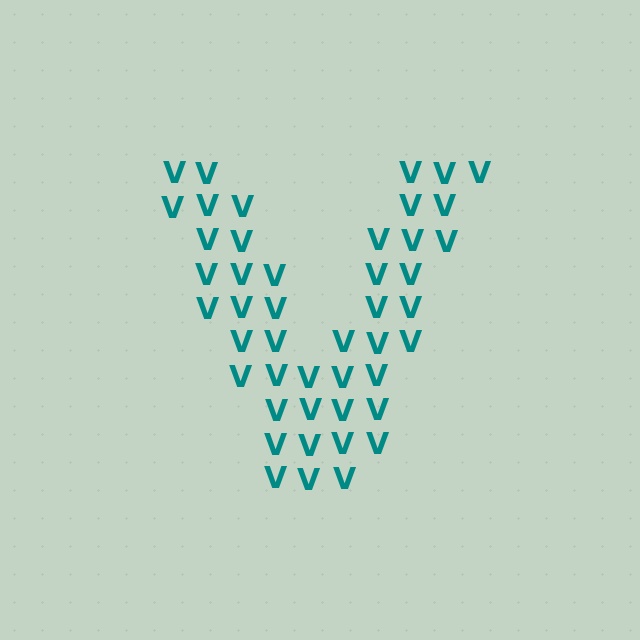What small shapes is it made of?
It is made of small letter V's.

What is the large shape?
The large shape is the letter V.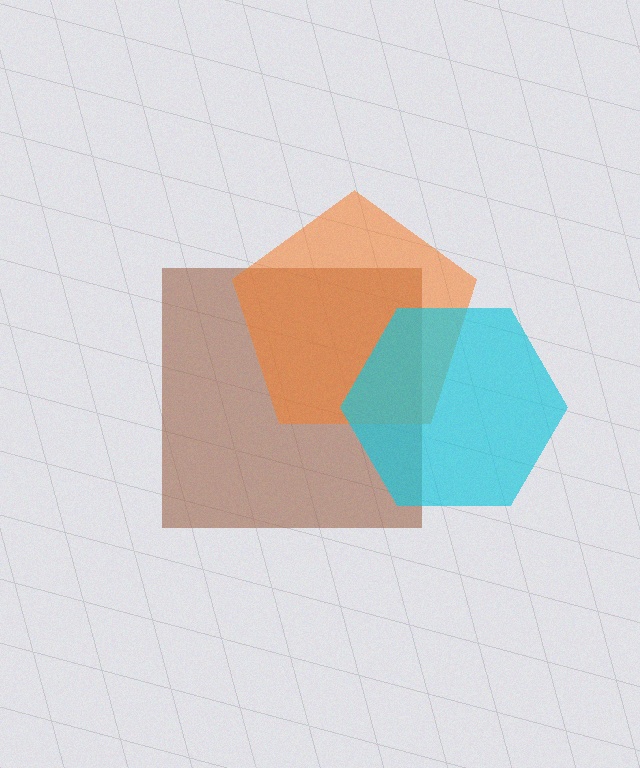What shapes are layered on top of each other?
The layered shapes are: a brown square, an orange pentagon, a cyan hexagon.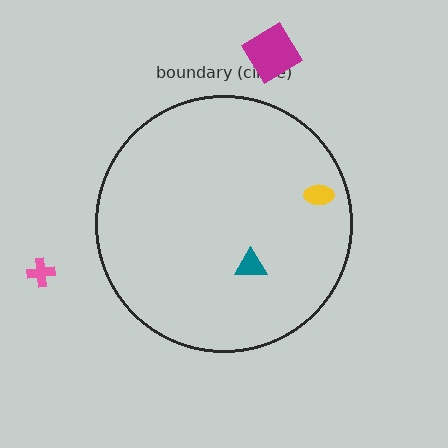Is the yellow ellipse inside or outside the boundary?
Inside.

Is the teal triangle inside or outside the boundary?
Inside.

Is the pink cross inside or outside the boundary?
Outside.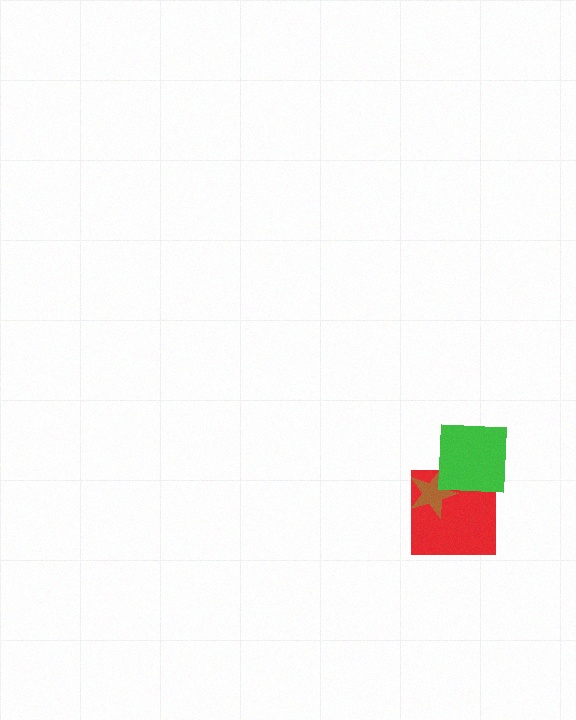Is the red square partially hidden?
Yes, it is partially covered by another shape.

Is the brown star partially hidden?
Yes, it is partially covered by another shape.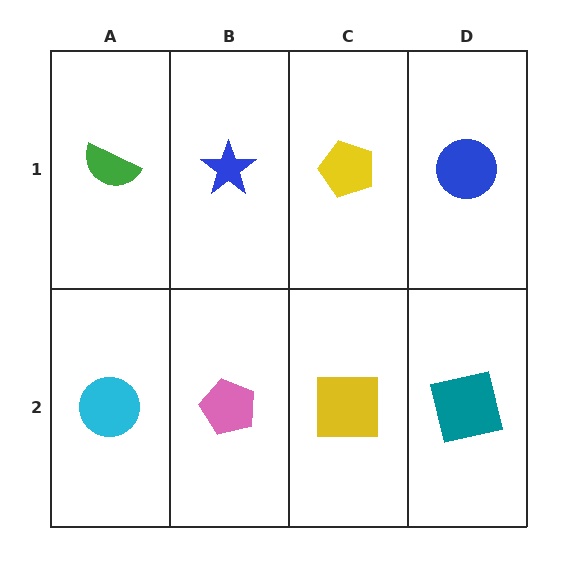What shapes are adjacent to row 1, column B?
A pink pentagon (row 2, column B), a green semicircle (row 1, column A), a yellow pentagon (row 1, column C).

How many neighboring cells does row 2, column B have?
3.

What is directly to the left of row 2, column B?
A cyan circle.